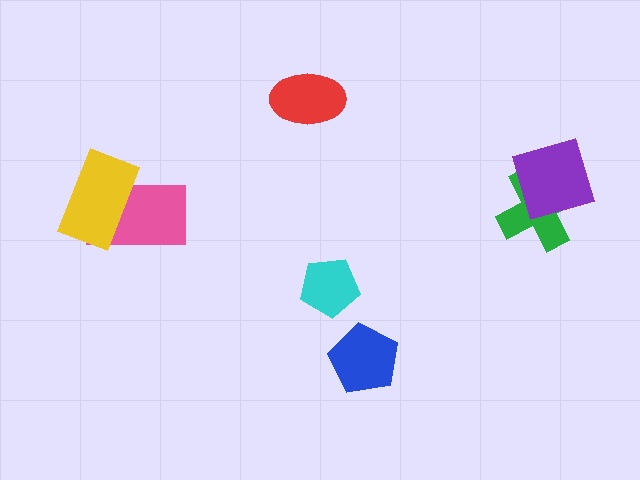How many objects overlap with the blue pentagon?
0 objects overlap with the blue pentagon.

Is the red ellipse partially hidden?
No, no other shape covers it.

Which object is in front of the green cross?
The purple diamond is in front of the green cross.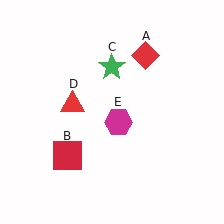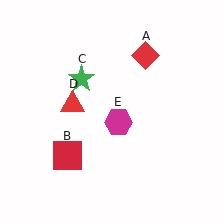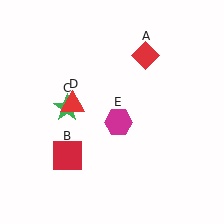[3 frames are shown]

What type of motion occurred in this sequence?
The green star (object C) rotated counterclockwise around the center of the scene.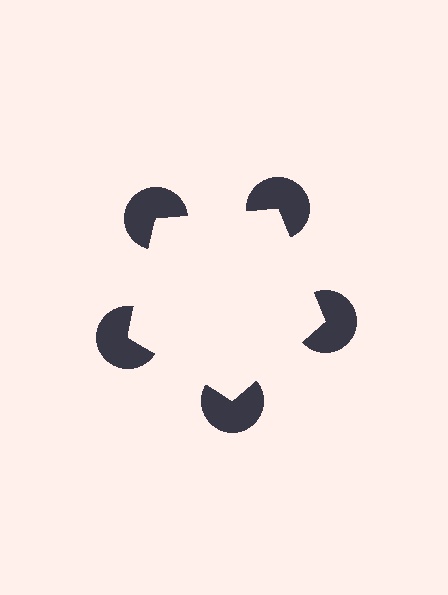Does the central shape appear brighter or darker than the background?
It typically appears slightly brighter than the background, even though no actual brightness change is drawn.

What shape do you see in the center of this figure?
An illusory pentagon — its edges are inferred from the aligned wedge cuts in the pac-man discs, not physically drawn.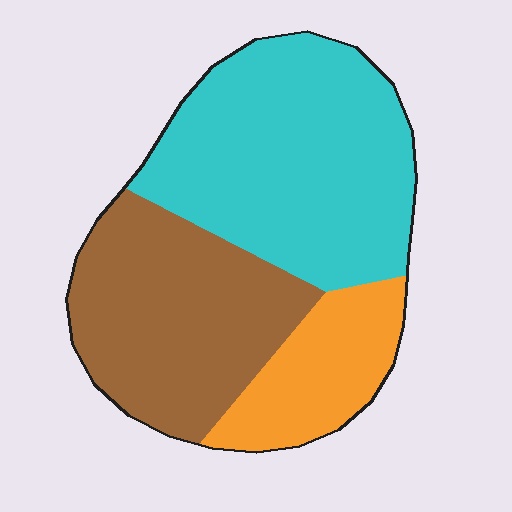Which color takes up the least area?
Orange, at roughly 20%.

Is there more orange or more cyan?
Cyan.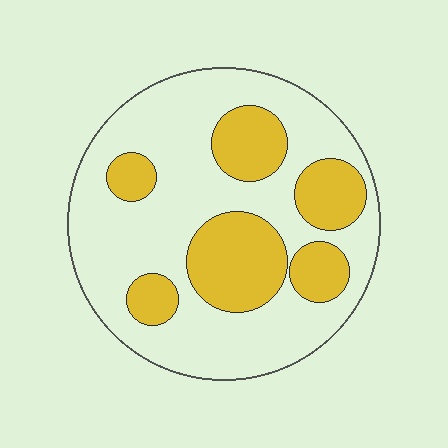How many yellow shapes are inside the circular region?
6.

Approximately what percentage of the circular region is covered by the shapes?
Approximately 30%.